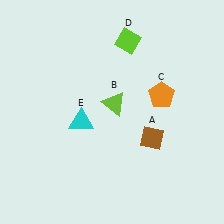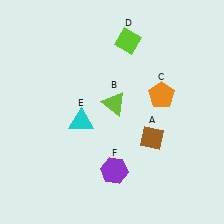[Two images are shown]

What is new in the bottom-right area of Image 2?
A purple hexagon (F) was added in the bottom-right area of Image 2.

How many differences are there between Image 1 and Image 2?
There is 1 difference between the two images.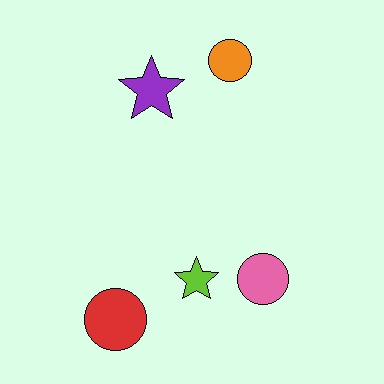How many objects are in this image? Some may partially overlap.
There are 5 objects.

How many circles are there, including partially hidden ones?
There are 3 circles.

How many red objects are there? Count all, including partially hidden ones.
There is 1 red object.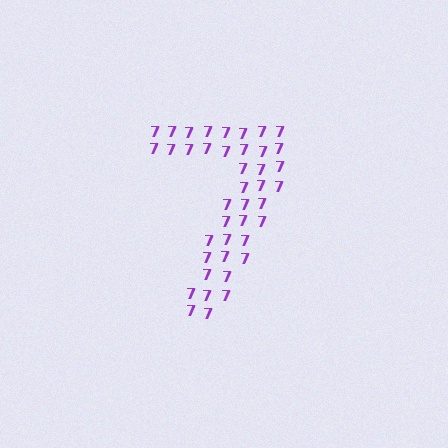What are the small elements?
The small elements are digit 7's.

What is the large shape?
The large shape is the digit 7.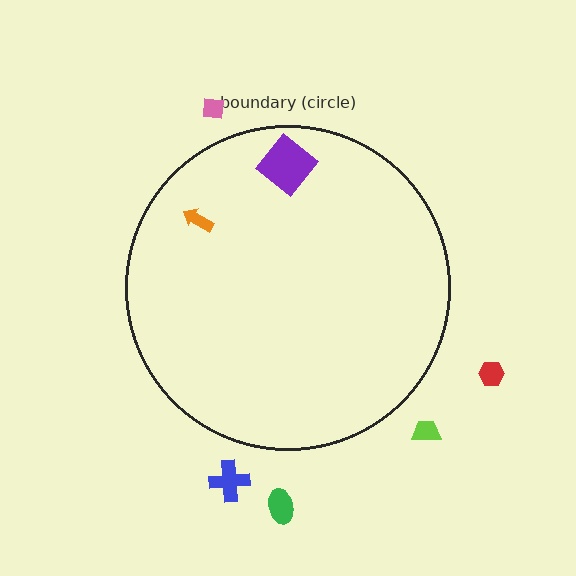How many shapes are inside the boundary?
2 inside, 5 outside.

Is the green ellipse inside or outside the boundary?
Outside.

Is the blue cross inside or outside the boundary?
Outside.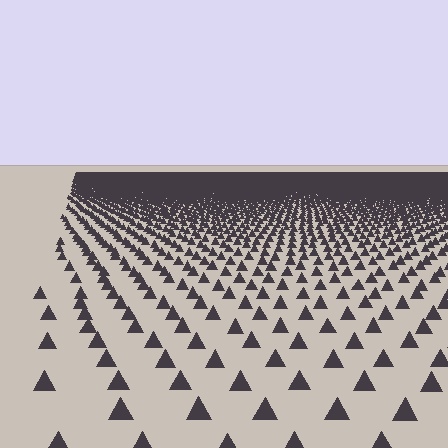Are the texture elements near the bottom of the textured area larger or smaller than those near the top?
Larger. Near the bottom, elements are closer to the viewer and appear at a bigger on-screen size.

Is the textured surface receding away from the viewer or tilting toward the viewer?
The surface is receding away from the viewer. Texture elements get smaller and denser toward the top.